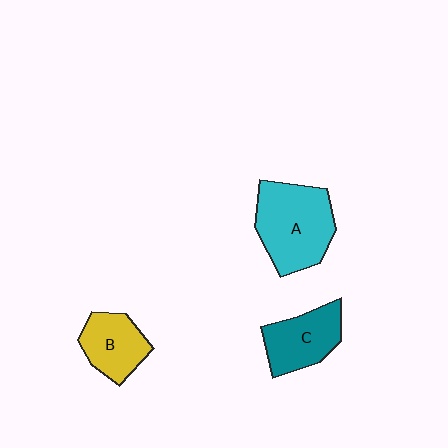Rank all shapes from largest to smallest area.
From largest to smallest: A (cyan), C (teal), B (yellow).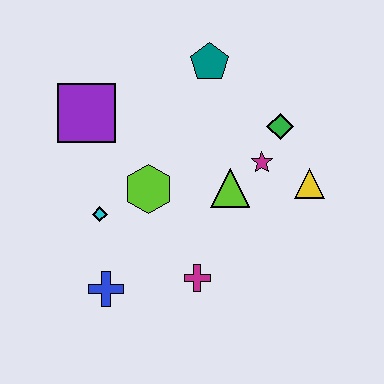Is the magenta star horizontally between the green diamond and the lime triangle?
Yes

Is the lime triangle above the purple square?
No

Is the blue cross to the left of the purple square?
No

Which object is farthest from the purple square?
The yellow triangle is farthest from the purple square.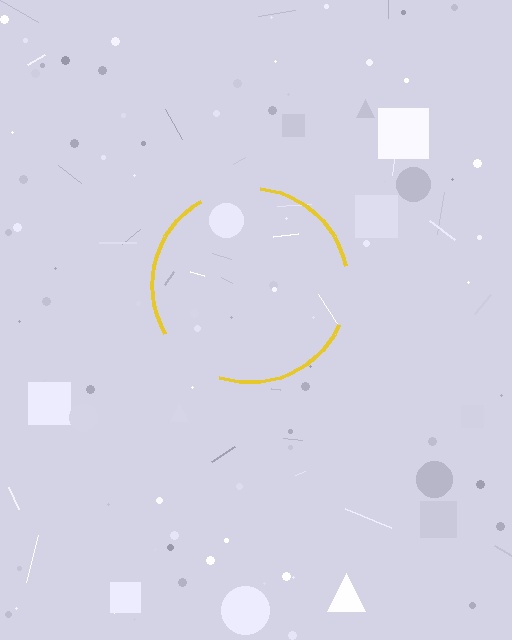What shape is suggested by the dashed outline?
The dashed outline suggests a circle.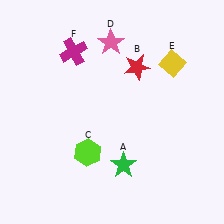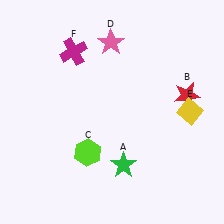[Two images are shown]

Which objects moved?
The objects that moved are: the red star (B), the yellow diamond (E).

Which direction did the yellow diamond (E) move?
The yellow diamond (E) moved down.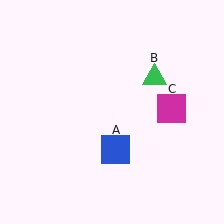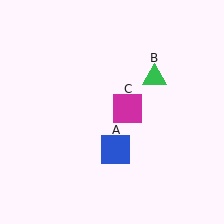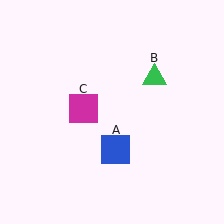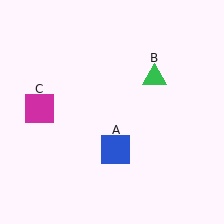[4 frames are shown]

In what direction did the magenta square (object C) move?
The magenta square (object C) moved left.